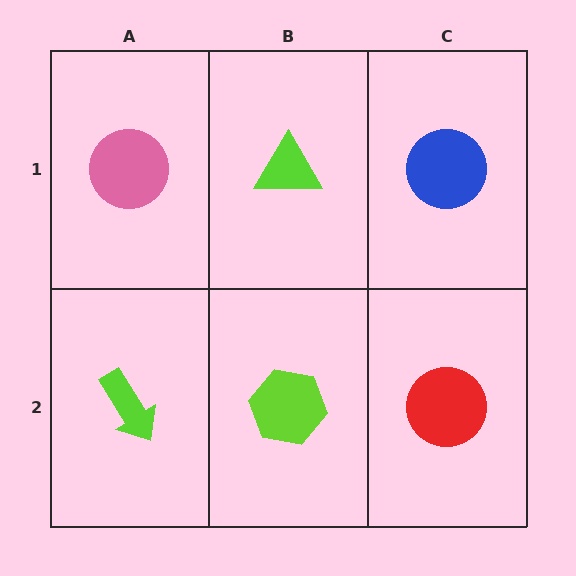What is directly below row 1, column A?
A lime arrow.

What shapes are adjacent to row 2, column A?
A pink circle (row 1, column A), a lime hexagon (row 2, column B).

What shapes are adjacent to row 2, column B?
A lime triangle (row 1, column B), a lime arrow (row 2, column A), a red circle (row 2, column C).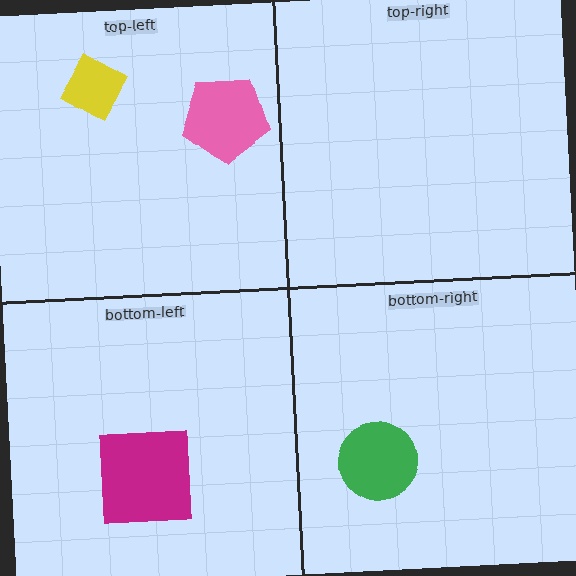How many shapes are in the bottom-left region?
1.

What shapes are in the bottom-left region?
The magenta square.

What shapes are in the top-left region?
The pink pentagon, the yellow diamond.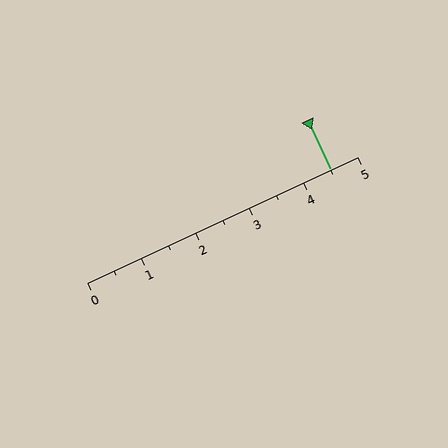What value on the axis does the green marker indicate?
The marker indicates approximately 4.5.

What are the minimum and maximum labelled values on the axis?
The axis runs from 0 to 5.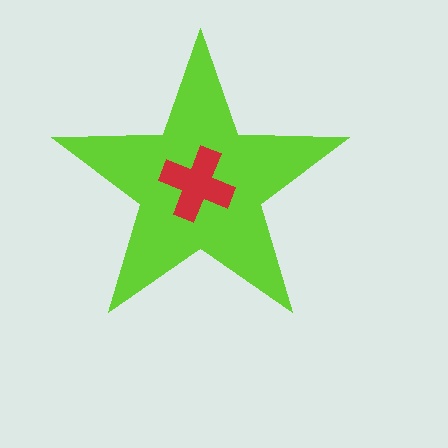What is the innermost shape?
The red cross.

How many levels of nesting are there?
2.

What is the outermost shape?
The lime star.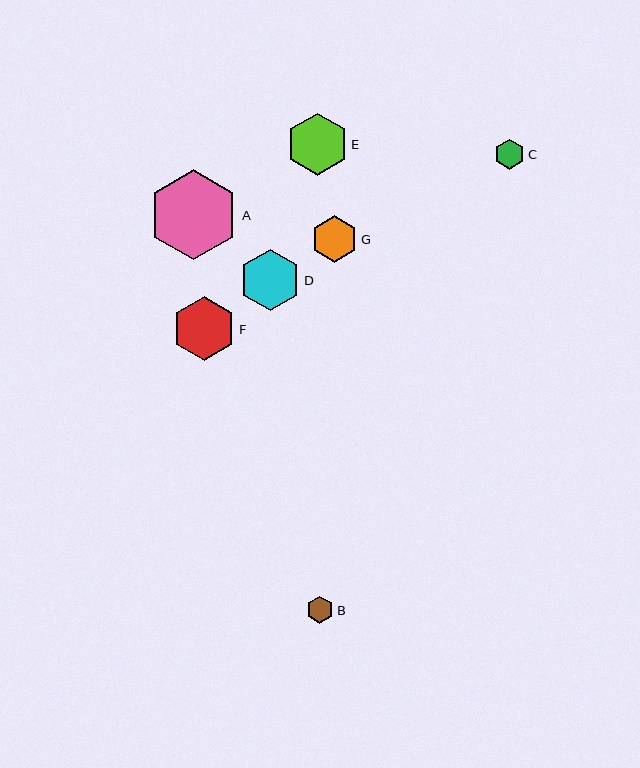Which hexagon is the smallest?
Hexagon B is the smallest with a size of approximately 27 pixels.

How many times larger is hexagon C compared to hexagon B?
Hexagon C is approximately 1.1 times the size of hexagon B.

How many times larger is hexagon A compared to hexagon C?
Hexagon A is approximately 3.0 times the size of hexagon C.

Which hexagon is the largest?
Hexagon A is the largest with a size of approximately 90 pixels.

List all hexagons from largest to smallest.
From largest to smallest: A, F, E, D, G, C, B.